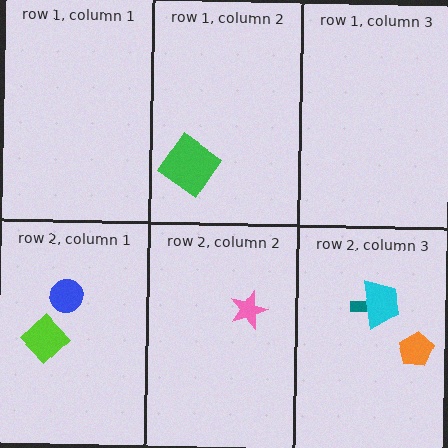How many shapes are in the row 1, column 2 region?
1.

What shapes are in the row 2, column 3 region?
The orange pentagon, the teal arrow, the cyan trapezoid.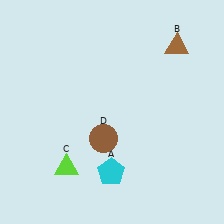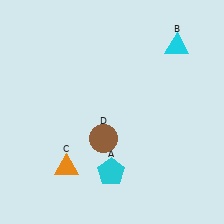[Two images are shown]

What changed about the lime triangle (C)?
In Image 1, C is lime. In Image 2, it changed to orange.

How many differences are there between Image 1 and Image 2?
There are 2 differences between the two images.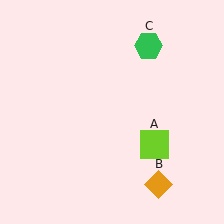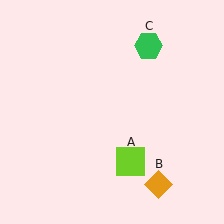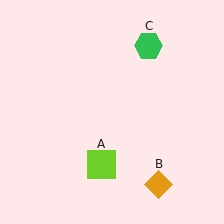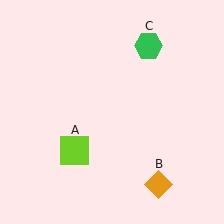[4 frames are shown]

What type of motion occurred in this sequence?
The lime square (object A) rotated clockwise around the center of the scene.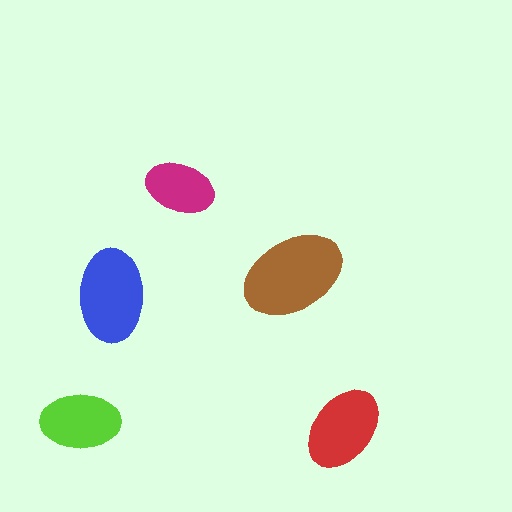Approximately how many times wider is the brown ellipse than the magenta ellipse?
About 1.5 times wider.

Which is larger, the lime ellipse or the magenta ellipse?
The lime one.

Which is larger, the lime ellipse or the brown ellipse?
The brown one.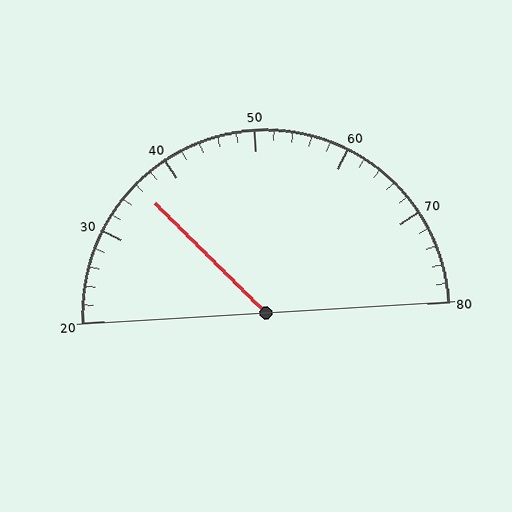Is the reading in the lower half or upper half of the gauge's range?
The reading is in the lower half of the range (20 to 80).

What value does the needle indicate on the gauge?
The needle indicates approximately 36.